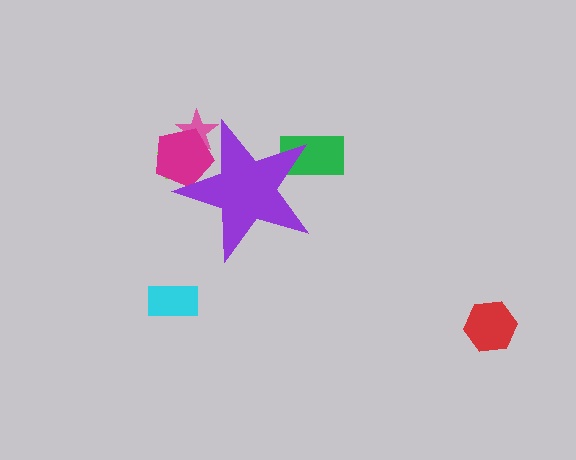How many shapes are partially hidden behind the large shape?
4 shapes are partially hidden.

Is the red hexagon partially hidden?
No, the red hexagon is fully visible.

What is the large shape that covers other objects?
A purple star.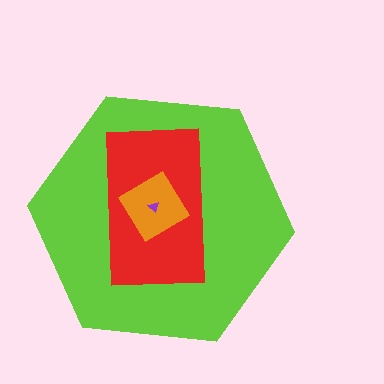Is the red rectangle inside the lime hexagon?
Yes.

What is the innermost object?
The purple triangle.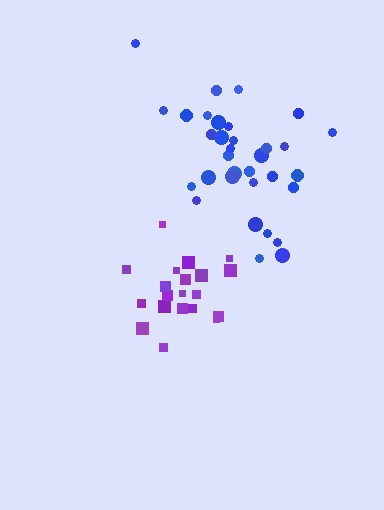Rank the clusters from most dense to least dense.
purple, blue.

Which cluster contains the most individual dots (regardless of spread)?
Blue (34).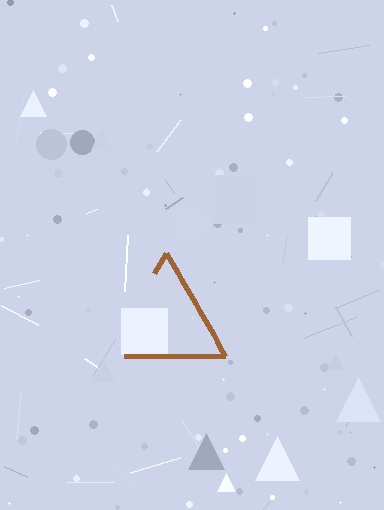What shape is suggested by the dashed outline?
The dashed outline suggests a triangle.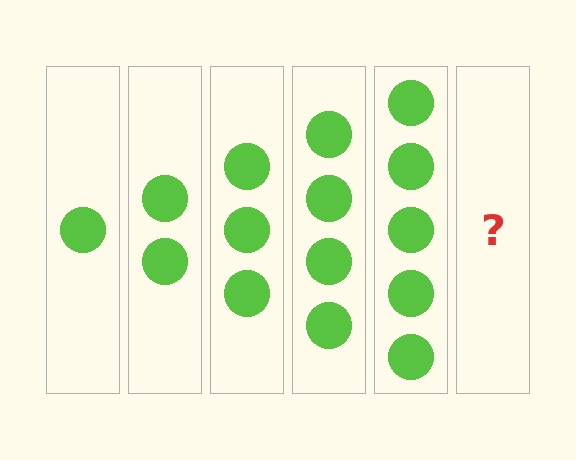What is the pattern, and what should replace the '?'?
The pattern is that each step adds one more circle. The '?' should be 6 circles.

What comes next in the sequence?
The next element should be 6 circles.